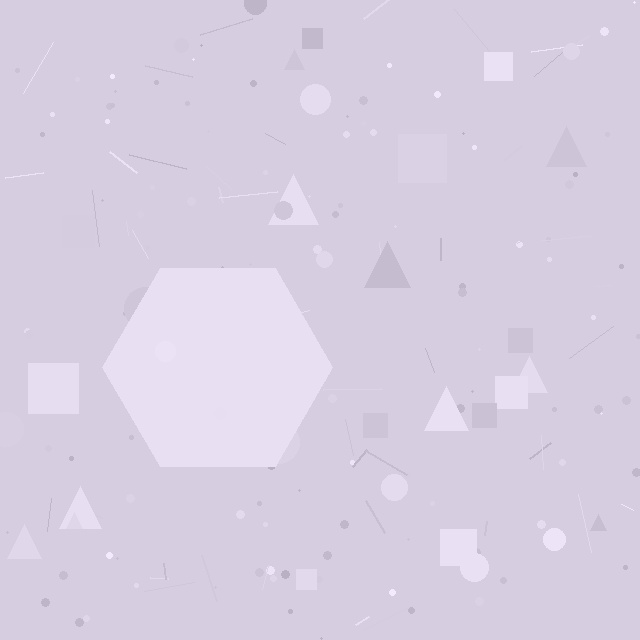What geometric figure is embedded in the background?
A hexagon is embedded in the background.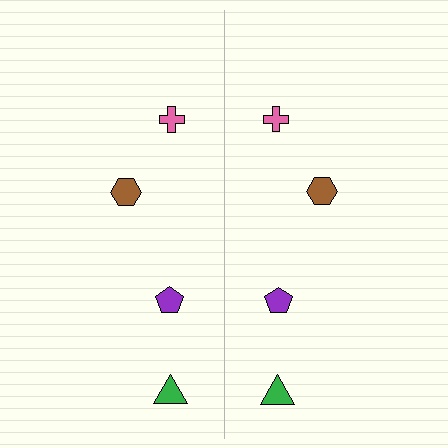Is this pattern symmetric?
Yes, this pattern has bilateral (reflection) symmetry.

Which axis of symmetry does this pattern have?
The pattern has a vertical axis of symmetry running through the center of the image.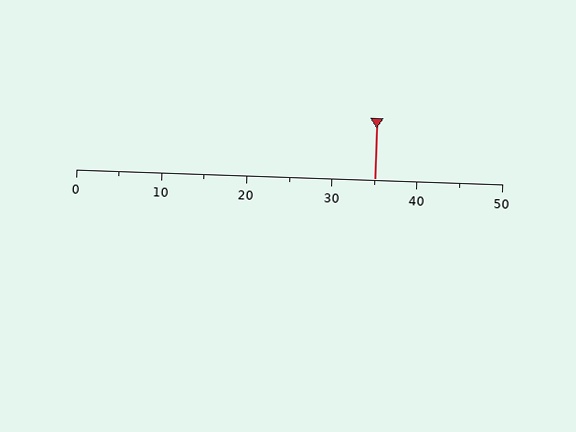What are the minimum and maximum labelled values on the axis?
The axis runs from 0 to 50.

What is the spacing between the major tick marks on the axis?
The major ticks are spaced 10 apart.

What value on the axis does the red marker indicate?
The marker indicates approximately 35.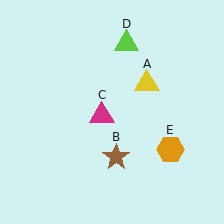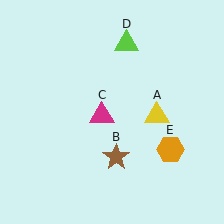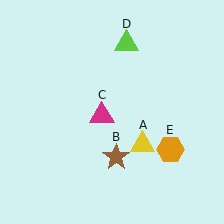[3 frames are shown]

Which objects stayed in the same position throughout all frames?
Brown star (object B) and magenta triangle (object C) and lime triangle (object D) and orange hexagon (object E) remained stationary.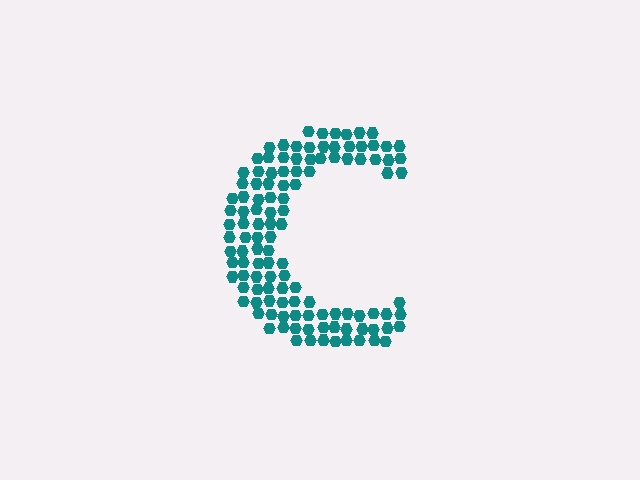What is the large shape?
The large shape is the letter C.